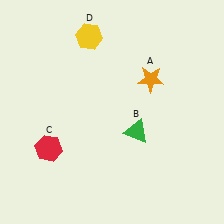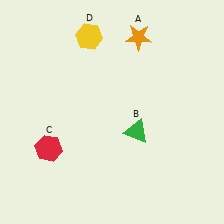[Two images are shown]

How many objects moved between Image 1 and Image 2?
1 object moved between the two images.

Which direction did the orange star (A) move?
The orange star (A) moved up.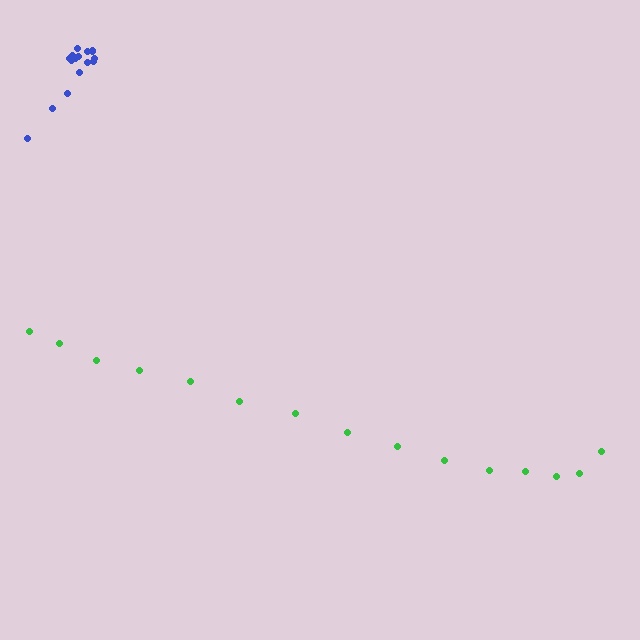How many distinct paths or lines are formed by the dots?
There are 2 distinct paths.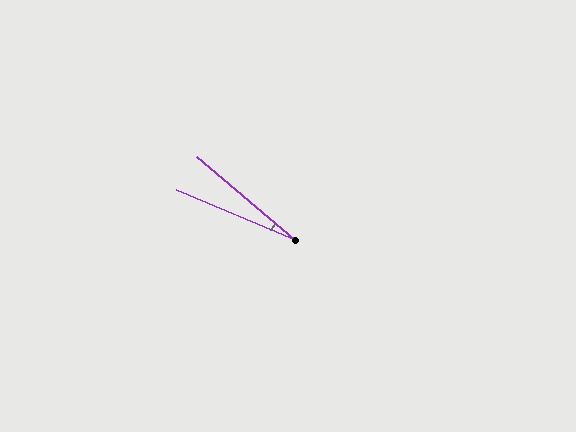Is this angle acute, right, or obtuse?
It is acute.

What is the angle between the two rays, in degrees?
Approximately 17 degrees.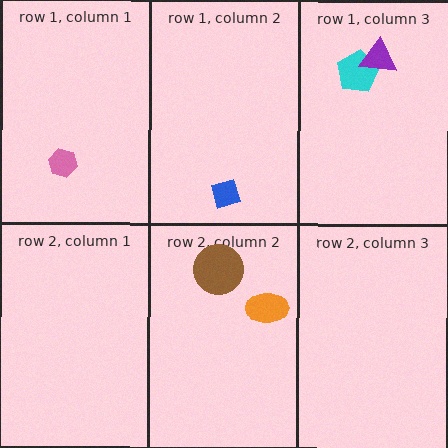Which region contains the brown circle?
The row 2, column 2 region.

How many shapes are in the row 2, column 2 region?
2.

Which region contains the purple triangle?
The row 1, column 3 region.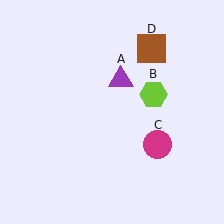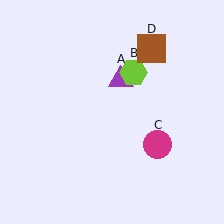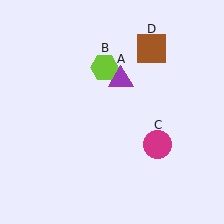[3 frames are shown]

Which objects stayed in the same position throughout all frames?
Purple triangle (object A) and magenta circle (object C) and brown square (object D) remained stationary.